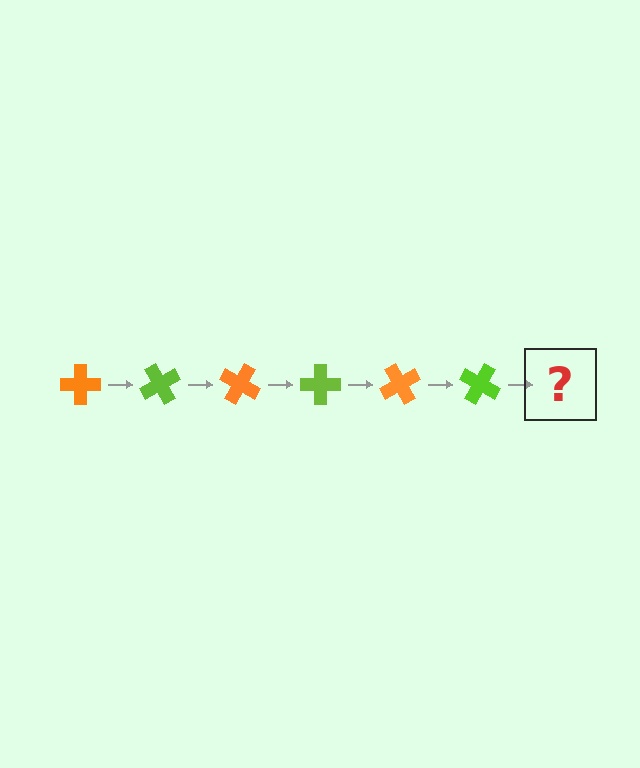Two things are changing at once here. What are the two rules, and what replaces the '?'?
The two rules are that it rotates 60 degrees each step and the color cycles through orange and lime. The '?' should be an orange cross, rotated 360 degrees from the start.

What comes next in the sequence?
The next element should be an orange cross, rotated 360 degrees from the start.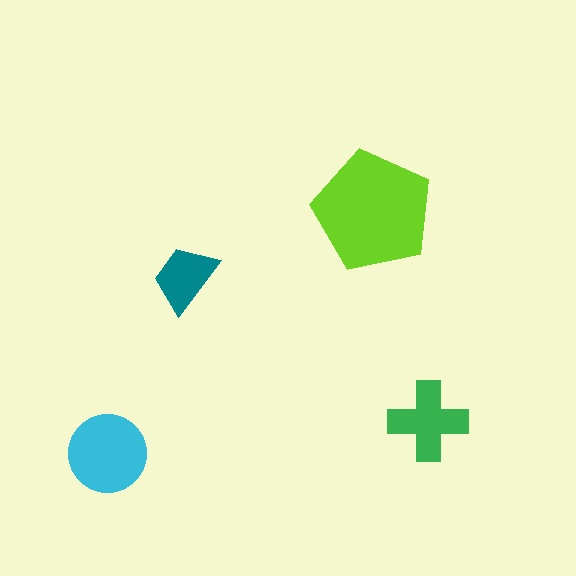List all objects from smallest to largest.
The teal trapezoid, the green cross, the cyan circle, the lime pentagon.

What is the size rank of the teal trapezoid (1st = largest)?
4th.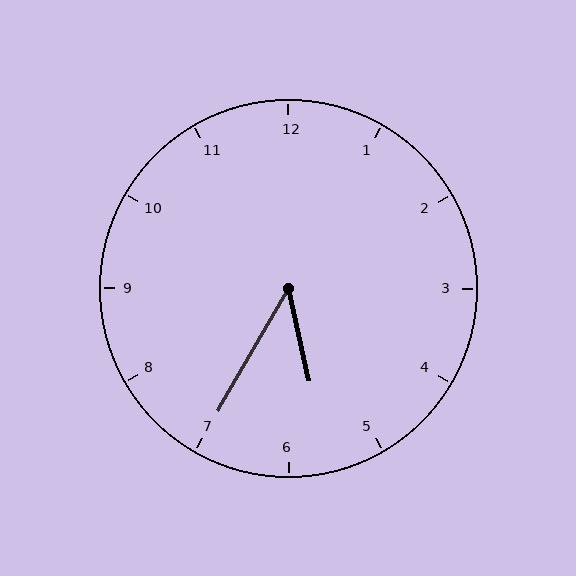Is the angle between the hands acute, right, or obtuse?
It is acute.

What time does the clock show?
5:35.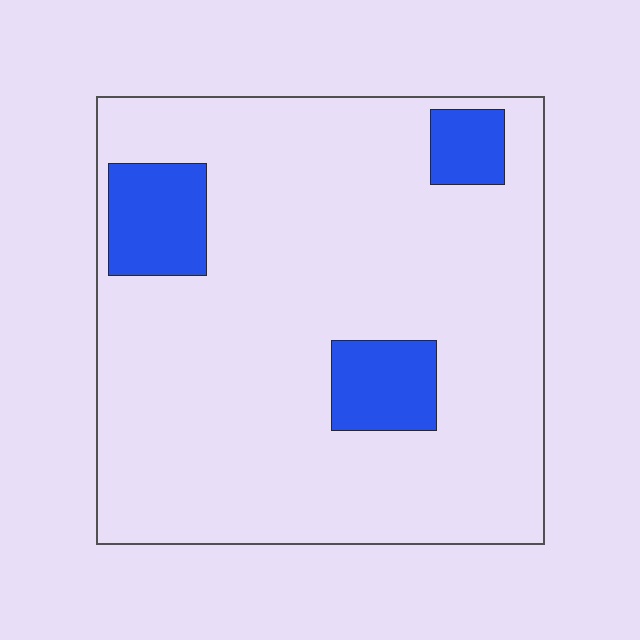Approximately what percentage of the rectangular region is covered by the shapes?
Approximately 15%.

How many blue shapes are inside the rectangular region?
3.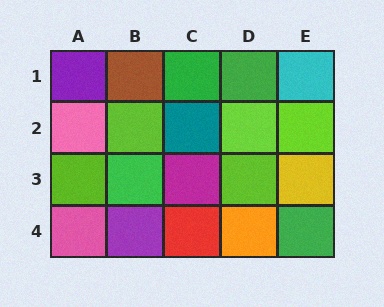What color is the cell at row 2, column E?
Lime.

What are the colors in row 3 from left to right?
Lime, green, magenta, lime, yellow.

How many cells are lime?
5 cells are lime.